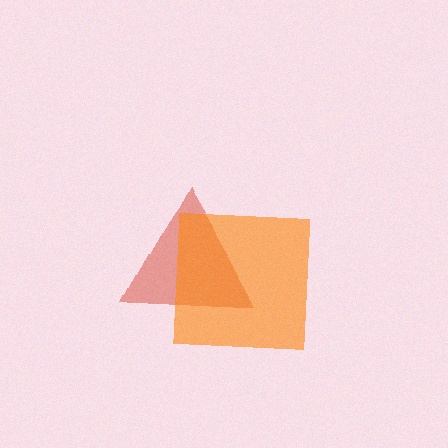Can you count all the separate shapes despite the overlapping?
Yes, there are 2 separate shapes.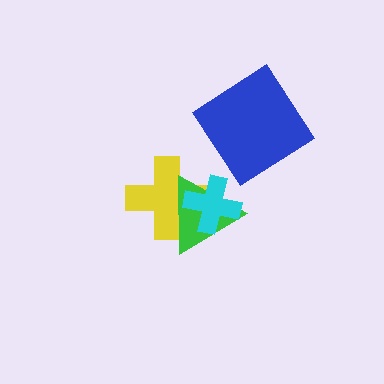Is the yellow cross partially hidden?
Yes, it is partially covered by another shape.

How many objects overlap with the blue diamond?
0 objects overlap with the blue diamond.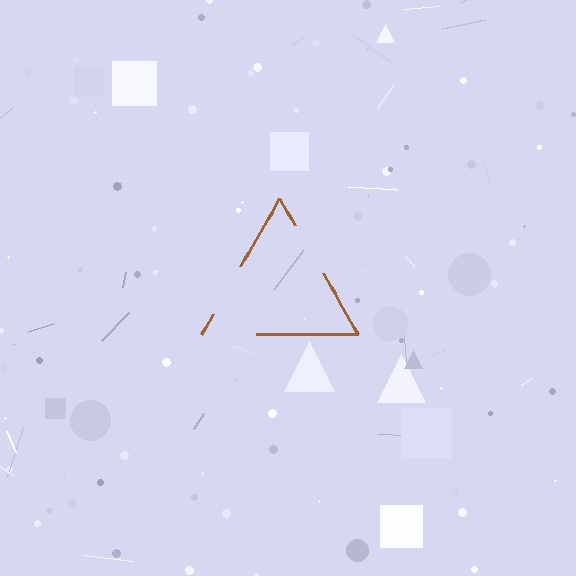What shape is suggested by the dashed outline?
The dashed outline suggests a triangle.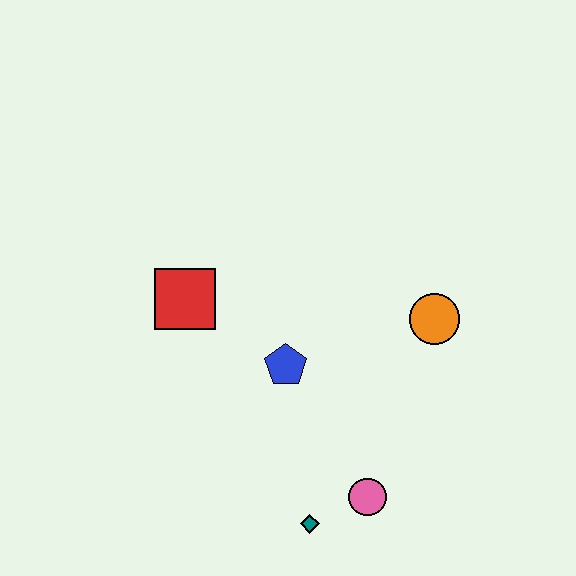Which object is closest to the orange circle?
The blue pentagon is closest to the orange circle.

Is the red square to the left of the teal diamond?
Yes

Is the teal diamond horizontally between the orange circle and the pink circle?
No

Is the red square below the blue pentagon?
No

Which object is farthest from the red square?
The pink circle is farthest from the red square.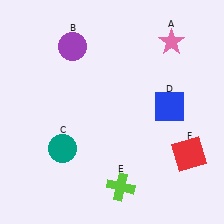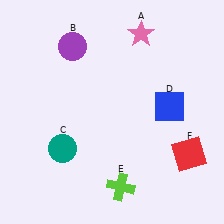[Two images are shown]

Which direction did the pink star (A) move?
The pink star (A) moved left.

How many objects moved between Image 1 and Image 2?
1 object moved between the two images.